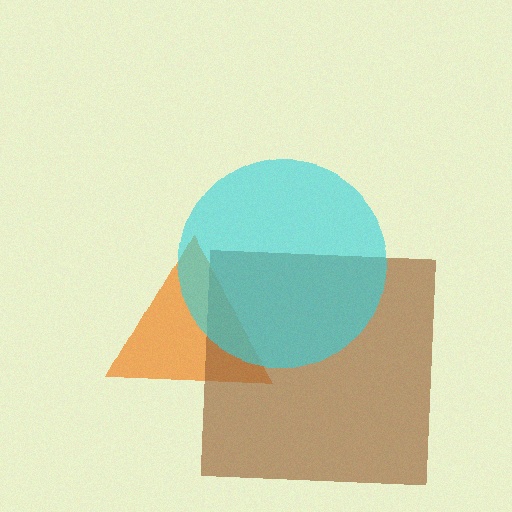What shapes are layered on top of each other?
The layered shapes are: an orange triangle, a brown square, a cyan circle.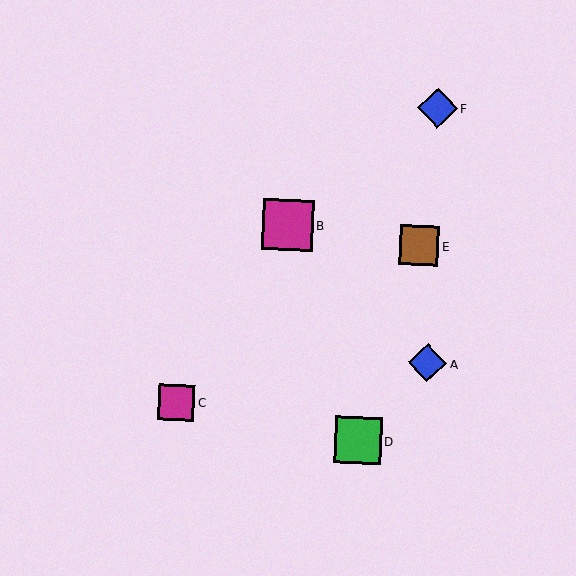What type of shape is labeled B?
Shape B is a magenta square.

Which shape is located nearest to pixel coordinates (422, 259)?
The brown square (labeled E) at (419, 246) is nearest to that location.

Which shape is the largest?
The magenta square (labeled B) is the largest.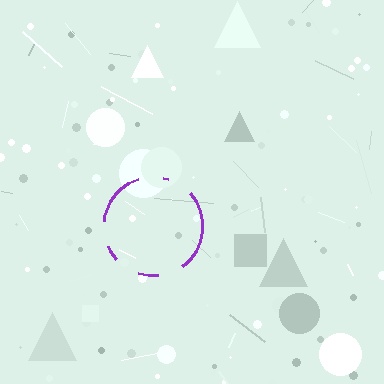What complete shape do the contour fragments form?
The contour fragments form a circle.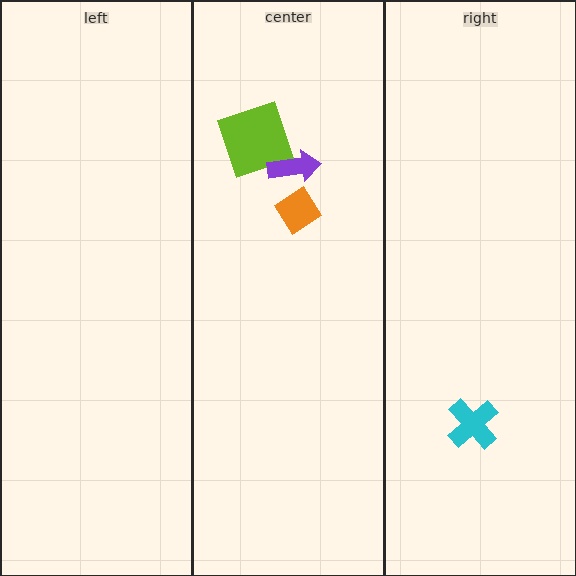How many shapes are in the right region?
1.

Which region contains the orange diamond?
The center region.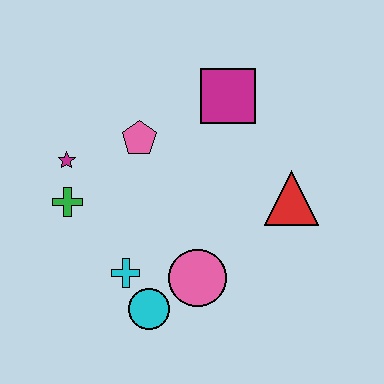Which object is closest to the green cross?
The magenta star is closest to the green cross.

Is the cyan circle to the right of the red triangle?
No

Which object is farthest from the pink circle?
The magenta square is farthest from the pink circle.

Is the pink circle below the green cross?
Yes